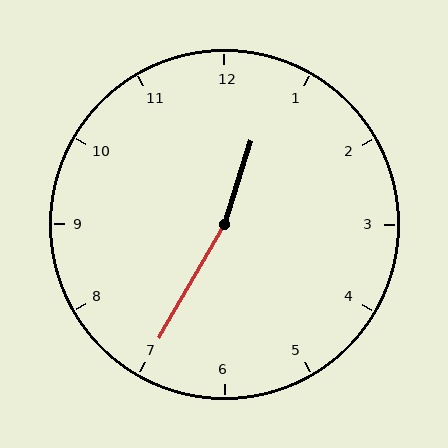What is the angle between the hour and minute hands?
Approximately 168 degrees.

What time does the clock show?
12:35.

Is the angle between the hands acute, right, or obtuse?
It is obtuse.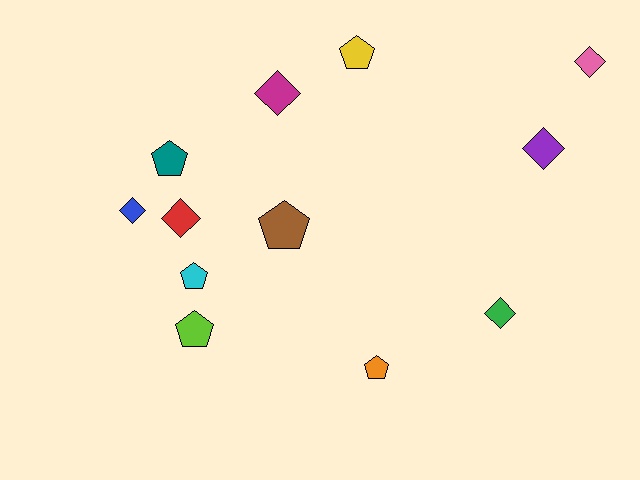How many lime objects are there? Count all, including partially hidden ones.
There is 1 lime object.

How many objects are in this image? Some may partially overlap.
There are 12 objects.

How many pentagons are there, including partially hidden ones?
There are 6 pentagons.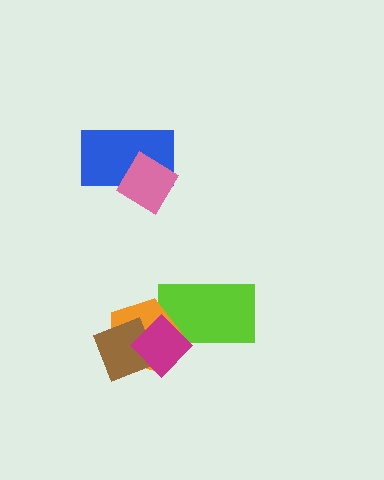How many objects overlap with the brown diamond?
2 objects overlap with the brown diamond.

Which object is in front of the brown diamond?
The magenta diamond is in front of the brown diamond.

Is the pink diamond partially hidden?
No, no other shape covers it.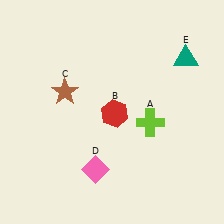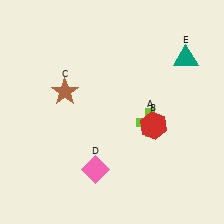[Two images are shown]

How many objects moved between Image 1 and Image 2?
1 object moved between the two images.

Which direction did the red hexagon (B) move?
The red hexagon (B) moved right.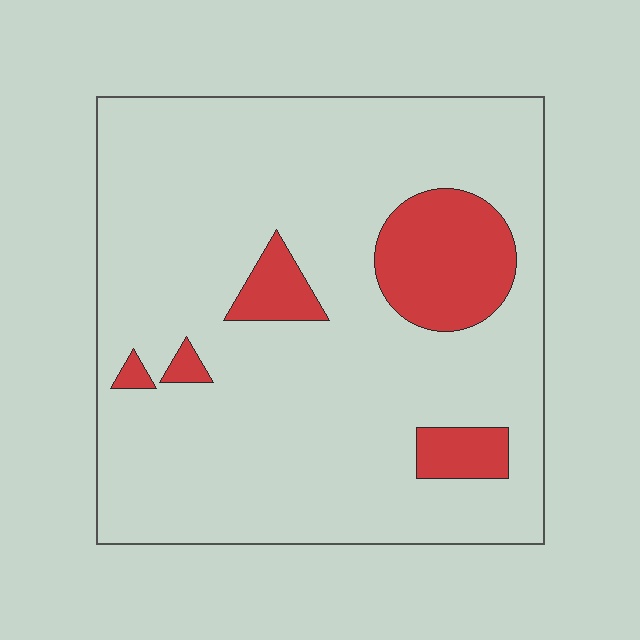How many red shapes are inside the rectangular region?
5.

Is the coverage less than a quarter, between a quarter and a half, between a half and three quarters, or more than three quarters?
Less than a quarter.